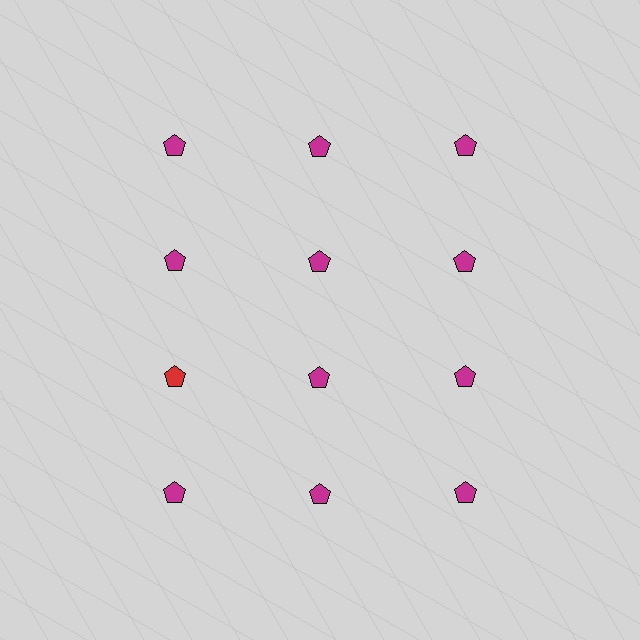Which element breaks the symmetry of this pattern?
The red pentagon in the third row, leftmost column breaks the symmetry. All other shapes are magenta pentagons.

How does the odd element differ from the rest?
It has a different color: red instead of magenta.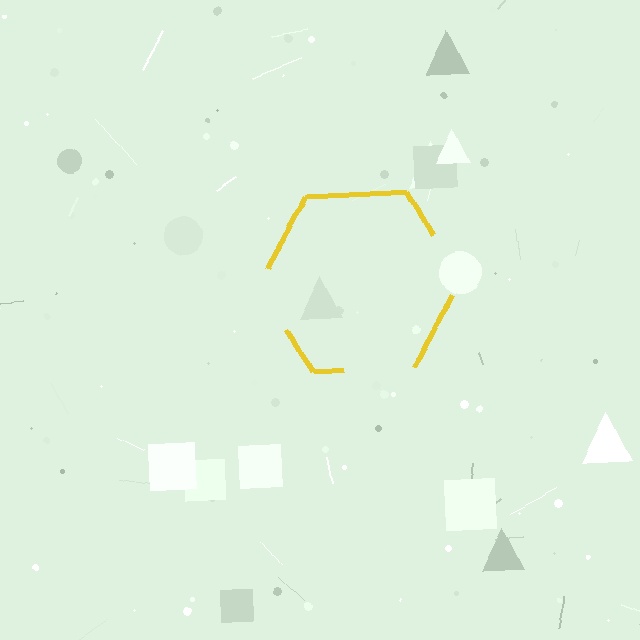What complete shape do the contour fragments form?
The contour fragments form a hexagon.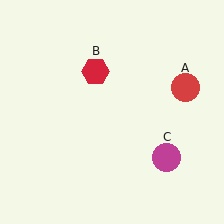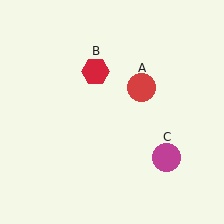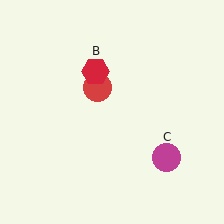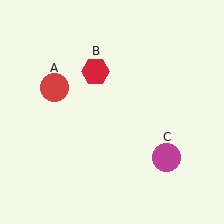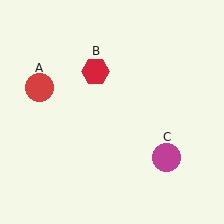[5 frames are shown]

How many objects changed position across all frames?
1 object changed position: red circle (object A).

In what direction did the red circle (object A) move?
The red circle (object A) moved left.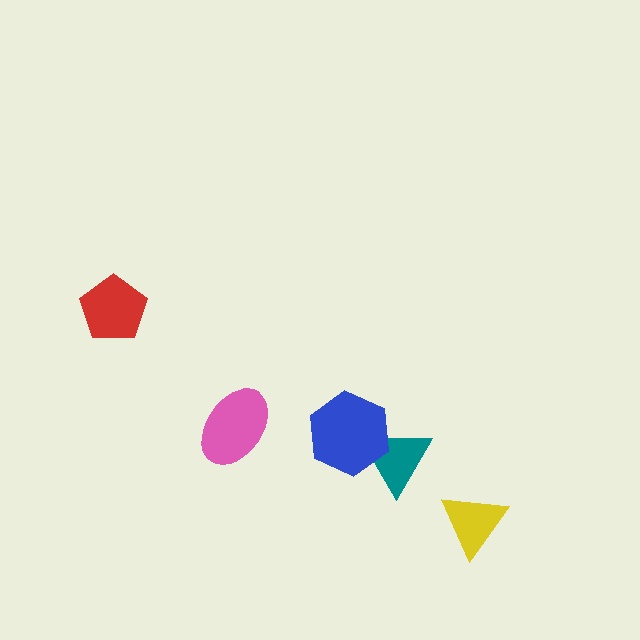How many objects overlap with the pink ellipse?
0 objects overlap with the pink ellipse.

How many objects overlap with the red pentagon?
0 objects overlap with the red pentagon.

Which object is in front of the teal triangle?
The blue hexagon is in front of the teal triangle.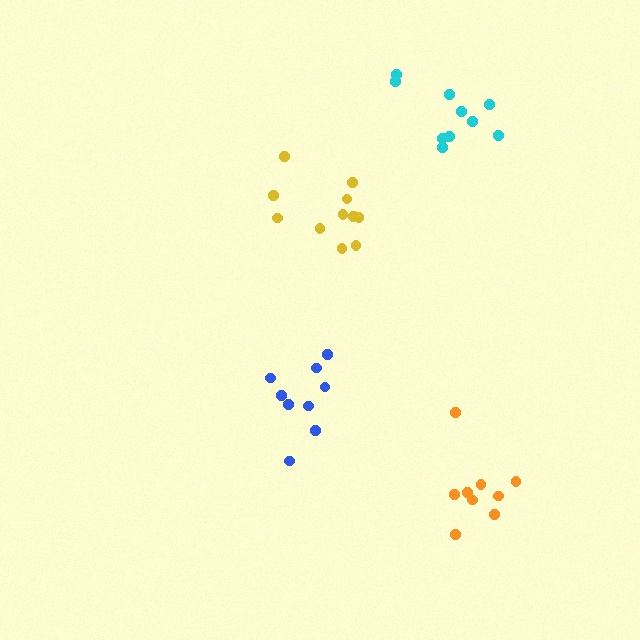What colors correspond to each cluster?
The clusters are colored: orange, blue, yellow, cyan.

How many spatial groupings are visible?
There are 4 spatial groupings.